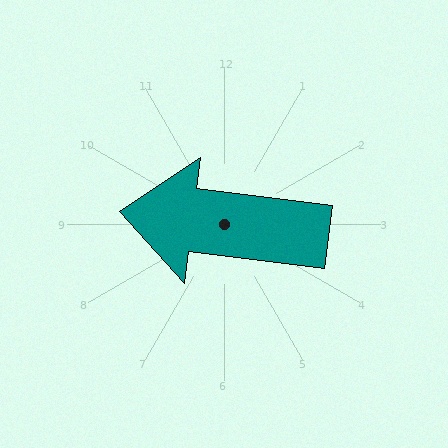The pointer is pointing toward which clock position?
Roughly 9 o'clock.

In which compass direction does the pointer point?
West.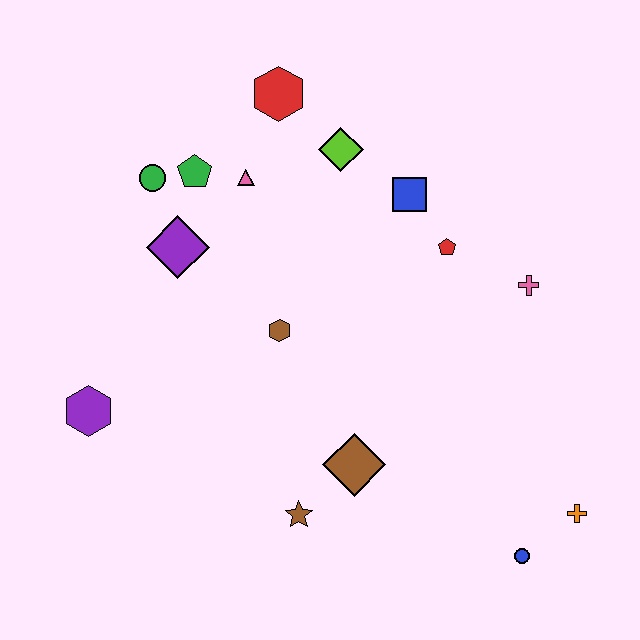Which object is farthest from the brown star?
The red hexagon is farthest from the brown star.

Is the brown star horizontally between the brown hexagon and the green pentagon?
No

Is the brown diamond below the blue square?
Yes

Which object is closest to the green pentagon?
The green circle is closest to the green pentagon.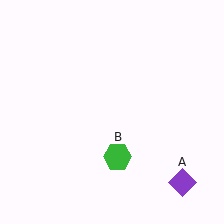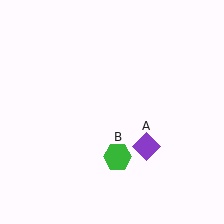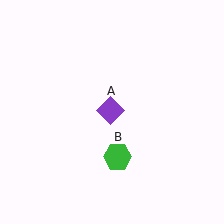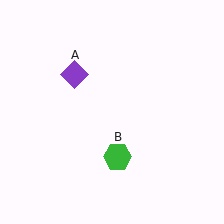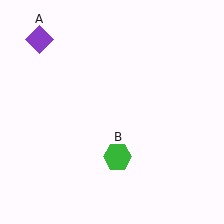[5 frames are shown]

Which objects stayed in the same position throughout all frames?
Green hexagon (object B) remained stationary.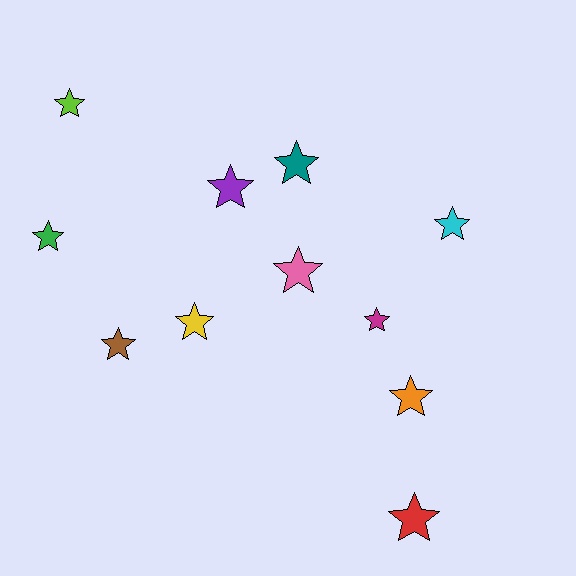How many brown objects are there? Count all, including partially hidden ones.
There is 1 brown object.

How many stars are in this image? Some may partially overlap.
There are 11 stars.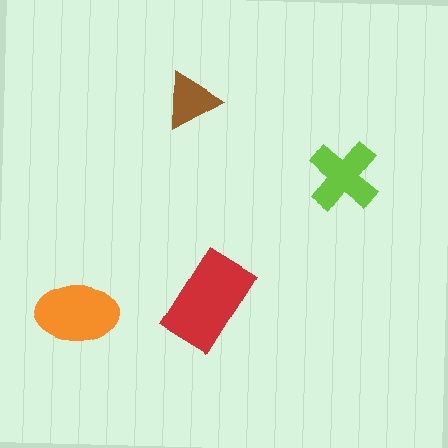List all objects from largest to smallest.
The red rectangle, the orange ellipse, the lime cross, the brown triangle.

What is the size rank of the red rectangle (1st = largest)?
1st.